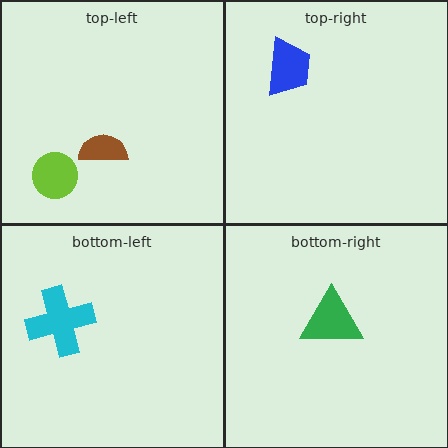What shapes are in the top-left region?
The lime circle, the brown semicircle.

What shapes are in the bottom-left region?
The cyan cross.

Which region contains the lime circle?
The top-left region.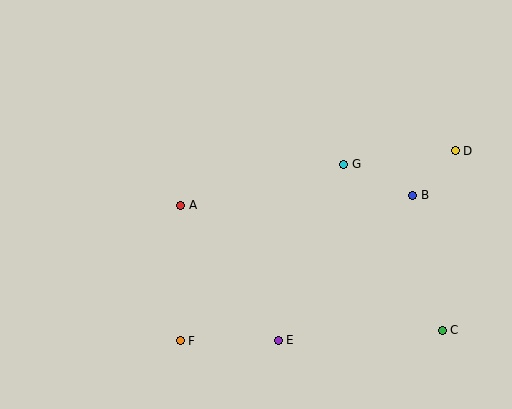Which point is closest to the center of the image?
Point A at (181, 205) is closest to the center.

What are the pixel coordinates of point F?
Point F is at (180, 341).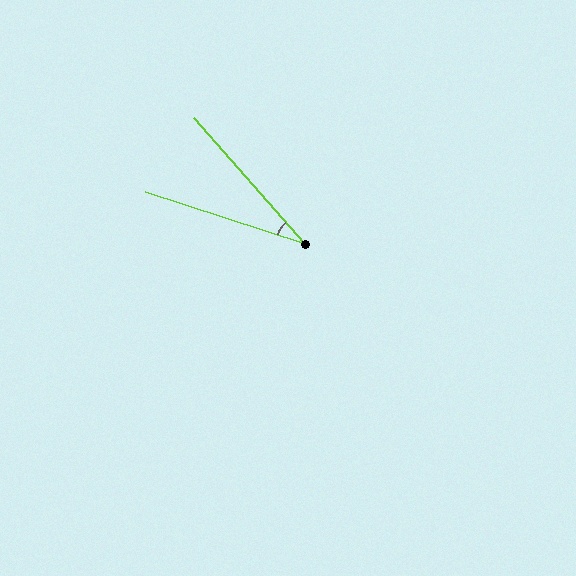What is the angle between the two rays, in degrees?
Approximately 31 degrees.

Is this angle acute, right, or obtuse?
It is acute.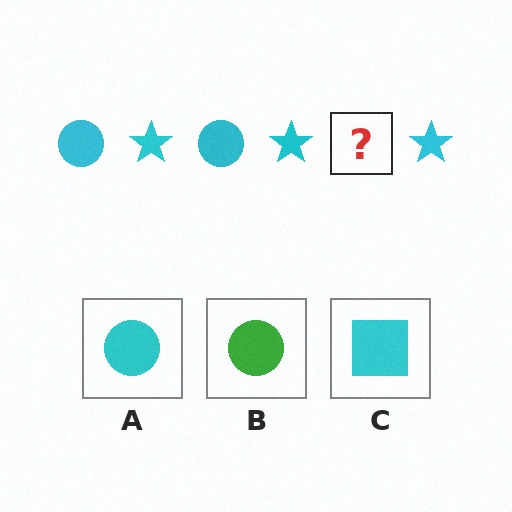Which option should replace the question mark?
Option A.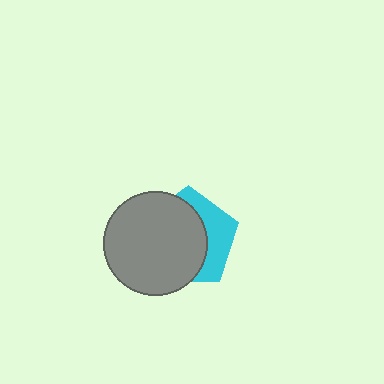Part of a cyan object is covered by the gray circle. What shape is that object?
It is a pentagon.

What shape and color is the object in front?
The object in front is a gray circle.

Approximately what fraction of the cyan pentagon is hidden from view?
Roughly 65% of the cyan pentagon is hidden behind the gray circle.